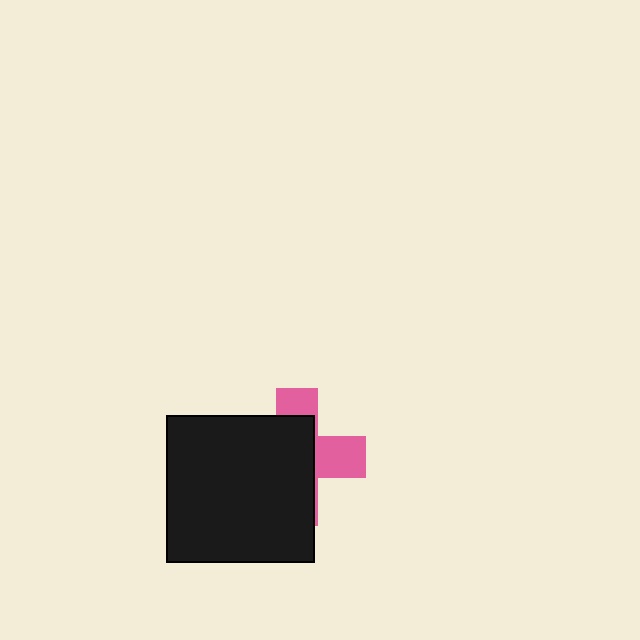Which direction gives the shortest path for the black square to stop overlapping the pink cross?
Moving left gives the shortest separation.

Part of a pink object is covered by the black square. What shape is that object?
It is a cross.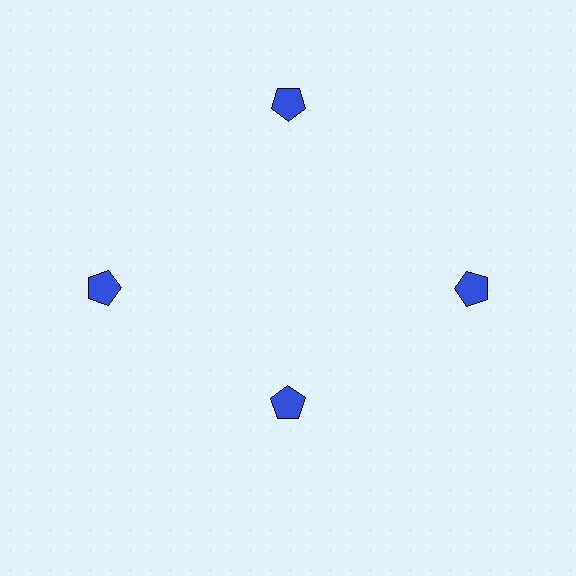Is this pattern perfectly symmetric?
No. The 4 blue pentagons are arranged in a ring, but one element near the 6 o'clock position is pulled inward toward the center, breaking the 4-fold rotational symmetry.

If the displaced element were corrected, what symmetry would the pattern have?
It would have 4-fold rotational symmetry — the pattern would map onto itself every 90 degrees.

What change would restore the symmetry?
The symmetry would be restored by moving it outward, back onto the ring so that all 4 pentagons sit at equal angles and equal distance from the center.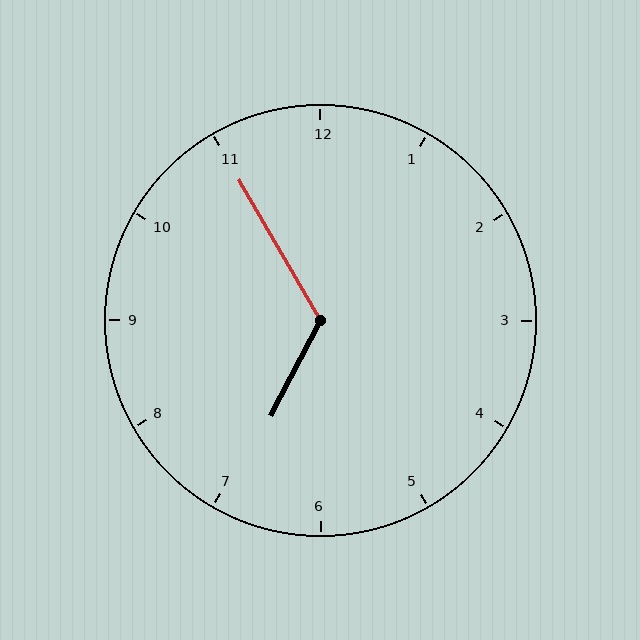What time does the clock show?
6:55.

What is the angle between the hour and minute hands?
Approximately 122 degrees.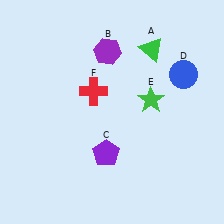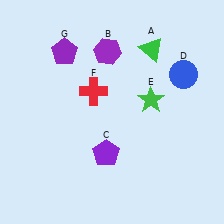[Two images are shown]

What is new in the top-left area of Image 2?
A purple pentagon (G) was added in the top-left area of Image 2.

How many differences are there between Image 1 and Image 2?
There is 1 difference between the two images.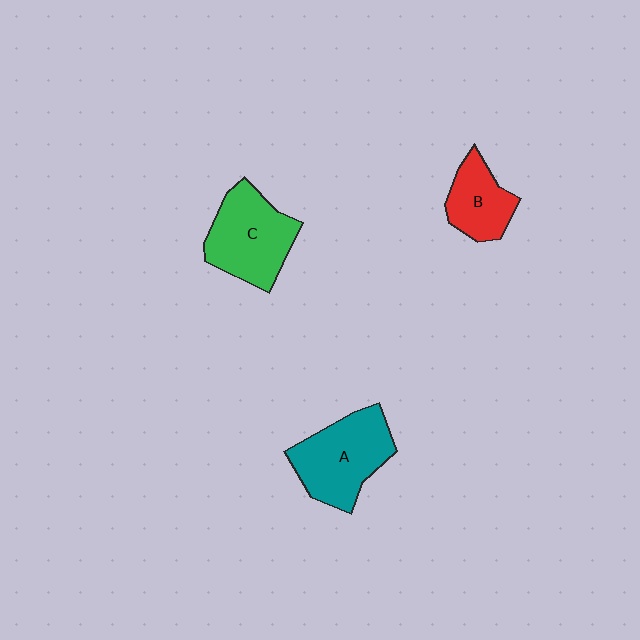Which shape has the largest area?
Shape A (teal).